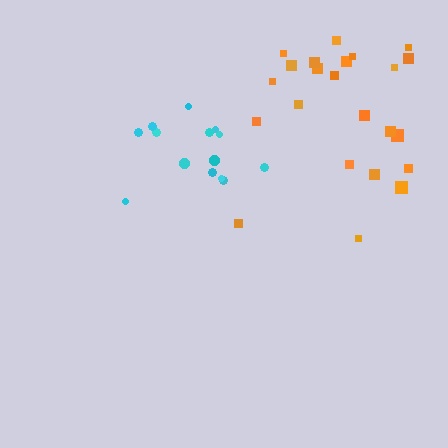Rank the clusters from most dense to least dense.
cyan, orange.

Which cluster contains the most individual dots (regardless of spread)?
Orange (23).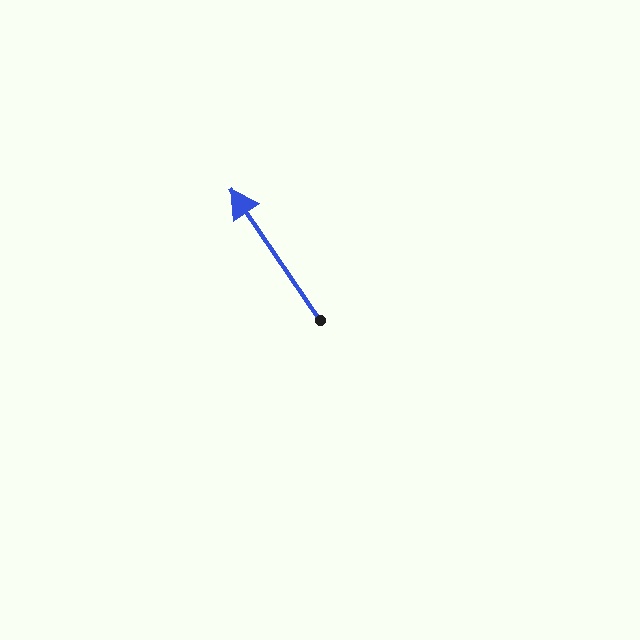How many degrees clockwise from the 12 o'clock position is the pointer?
Approximately 326 degrees.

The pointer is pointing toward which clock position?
Roughly 11 o'clock.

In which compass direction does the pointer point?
Northwest.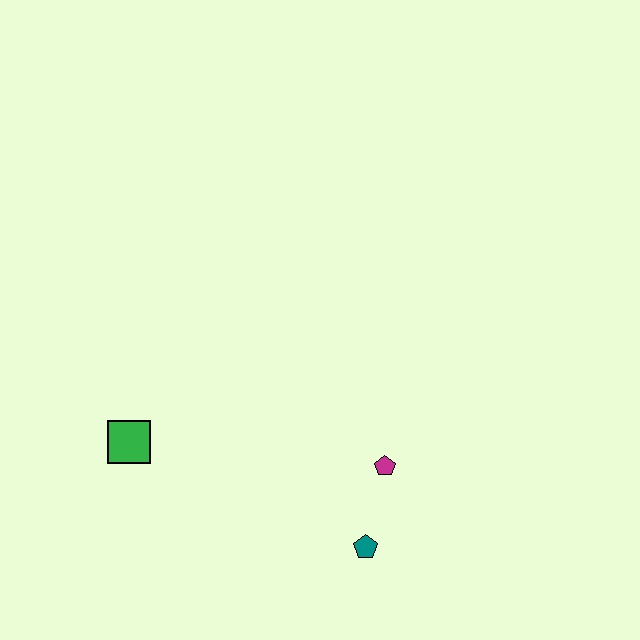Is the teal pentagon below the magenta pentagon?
Yes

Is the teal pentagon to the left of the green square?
No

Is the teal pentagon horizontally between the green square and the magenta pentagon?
Yes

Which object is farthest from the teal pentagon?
The green square is farthest from the teal pentagon.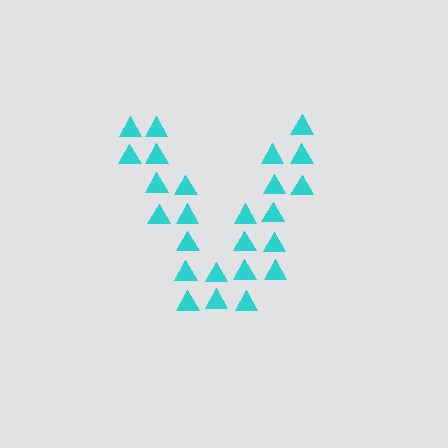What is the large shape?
The large shape is the letter V.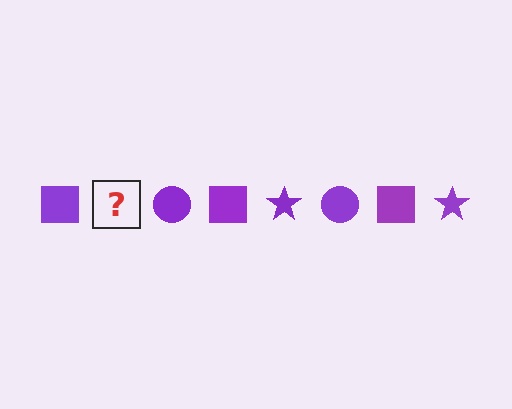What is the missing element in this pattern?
The missing element is a purple star.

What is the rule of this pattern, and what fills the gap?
The rule is that the pattern cycles through square, star, circle shapes in purple. The gap should be filled with a purple star.